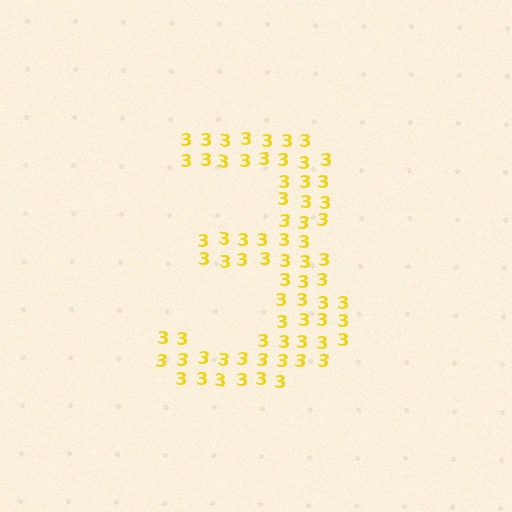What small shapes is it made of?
It is made of small digit 3's.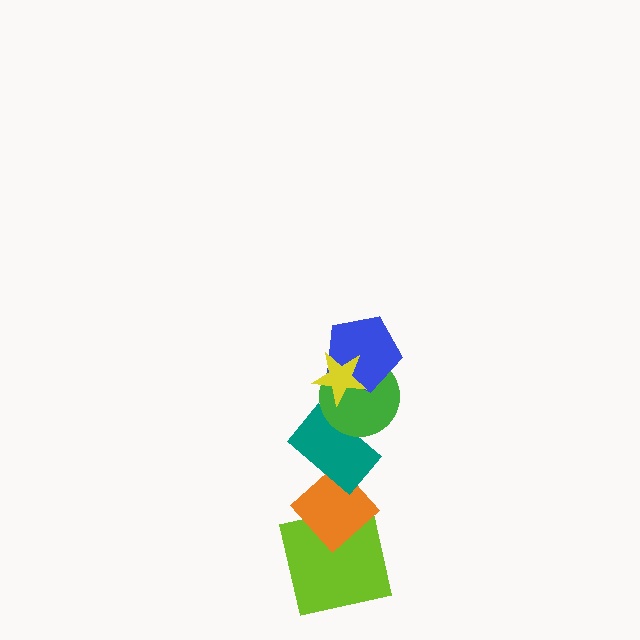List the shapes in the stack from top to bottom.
From top to bottom: the yellow star, the blue pentagon, the green circle, the teal rectangle, the orange diamond, the lime square.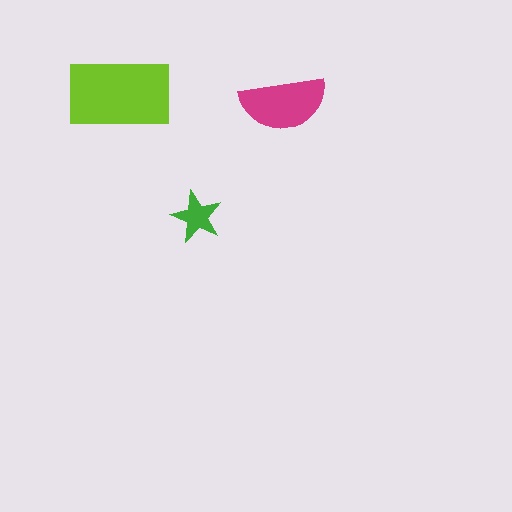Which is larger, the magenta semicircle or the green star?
The magenta semicircle.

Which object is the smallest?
The green star.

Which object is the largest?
The lime rectangle.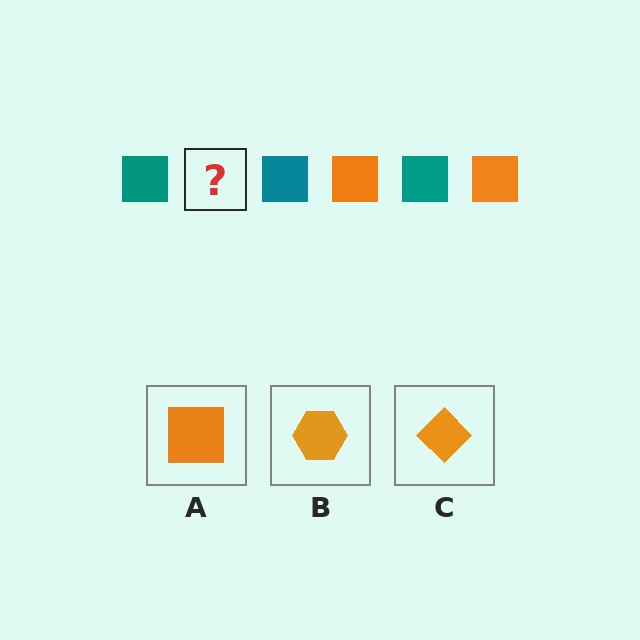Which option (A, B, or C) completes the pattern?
A.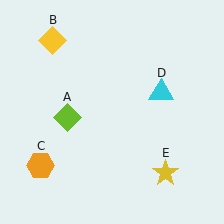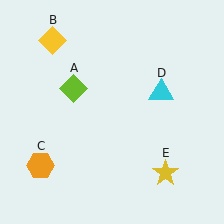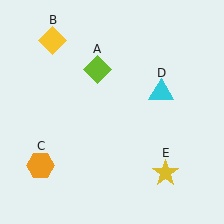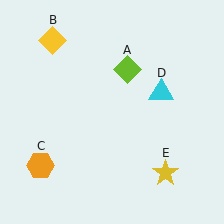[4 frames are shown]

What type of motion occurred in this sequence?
The lime diamond (object A) rotated clockwise around the center of the scene.